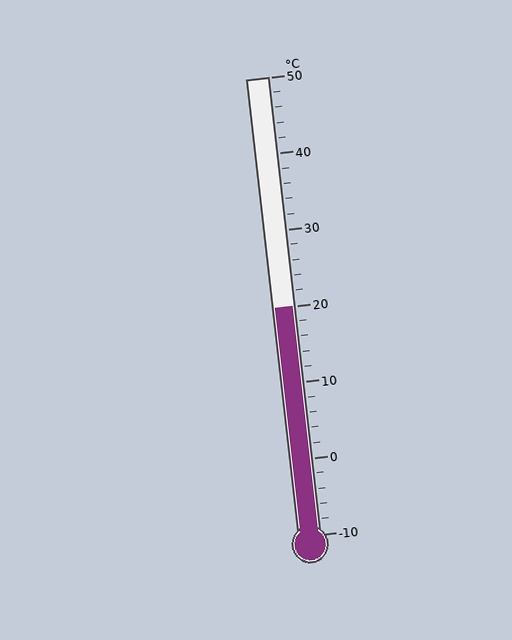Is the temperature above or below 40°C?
The temperature is below 40°C.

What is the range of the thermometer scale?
The thermometer scale ranges from -10°C to 50°C.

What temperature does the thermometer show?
The thermometer shows approximately 20°C.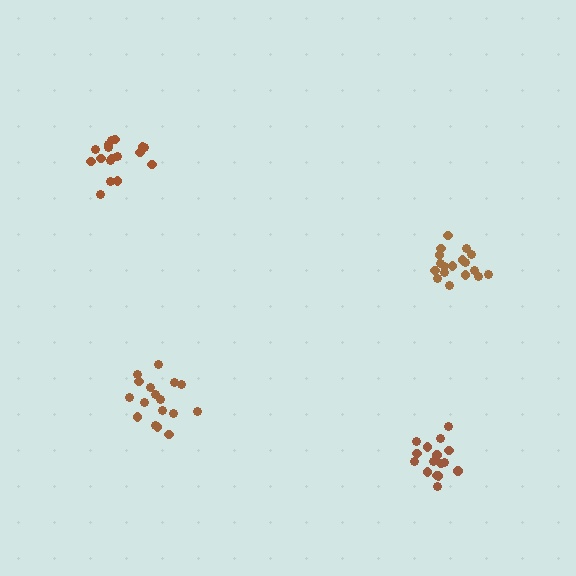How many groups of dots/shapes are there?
There are 4 groups.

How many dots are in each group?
Group 1: 17 dots, Group 2: 18 dots, Group 3: 17 dots, Group 4: 16 dots (68 total).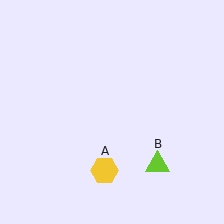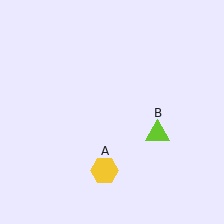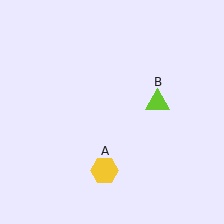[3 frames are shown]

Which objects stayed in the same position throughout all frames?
Yellow hexagon (object A) remained stationary.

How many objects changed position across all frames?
1 object changed position: lime triangle (object B).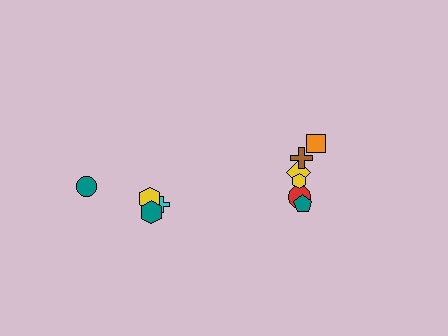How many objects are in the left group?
There are 4 objects.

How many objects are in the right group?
There are 6 objects.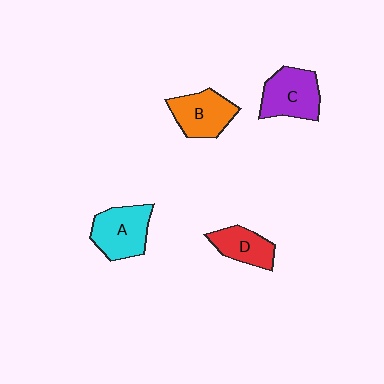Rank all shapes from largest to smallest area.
From largest to smallest: C (purple), A (cyan), B (orange), D (red).